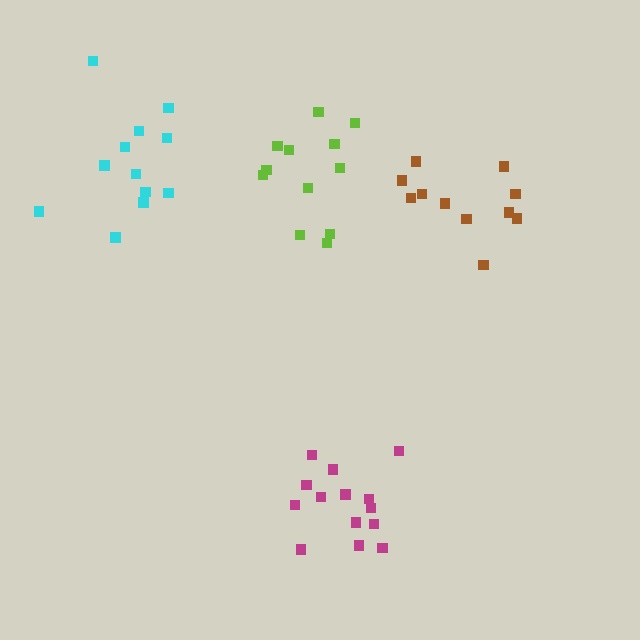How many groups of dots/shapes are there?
There are 4 groups.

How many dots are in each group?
Group 1: 12 dots, Group 2: 12 dots, Group 3: 12 dots, Group 4: 14 dots (50 total).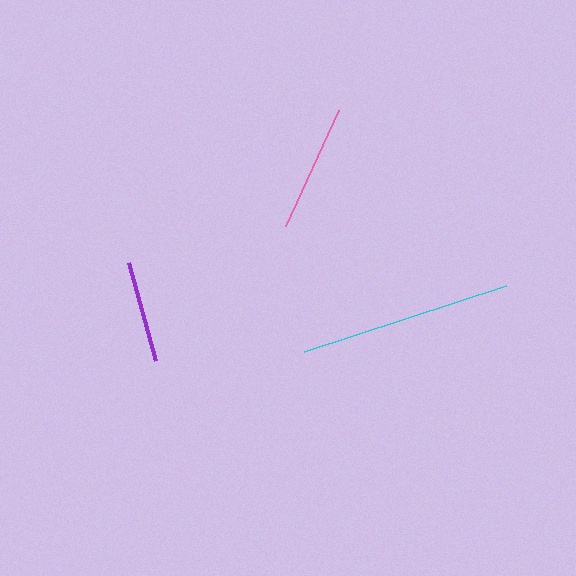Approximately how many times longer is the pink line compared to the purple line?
The pink line is approximately 1.2 times the length of the purple line.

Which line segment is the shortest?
The purple line is the shortest at approximately 102 pixels.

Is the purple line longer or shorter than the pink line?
The pink line is longer than the purple line.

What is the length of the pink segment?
The pink segment is approximately 127 pixels long.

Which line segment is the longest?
The cyan line is the longest at approximately 213 pixels.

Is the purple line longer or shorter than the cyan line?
The cyan line is longer than the purple line.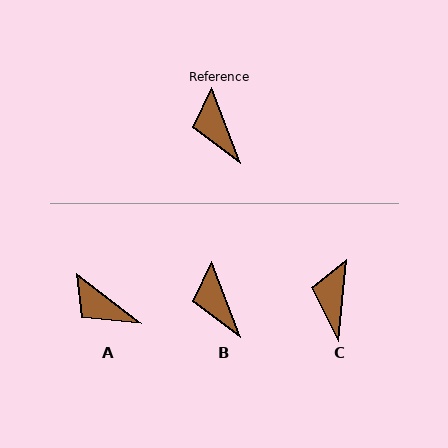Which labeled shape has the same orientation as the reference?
B.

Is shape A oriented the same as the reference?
No, it is off by about 32 degrees.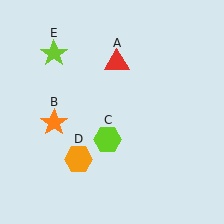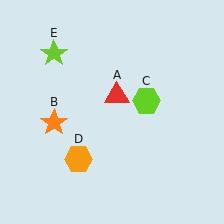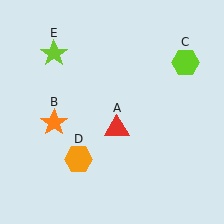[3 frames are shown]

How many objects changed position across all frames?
2 objects changed position: red triangle (object A), lime hexagon (object C).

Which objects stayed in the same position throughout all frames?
Orange star (object B) and orange hexagon (object D) and lime star (object E) remained stationary.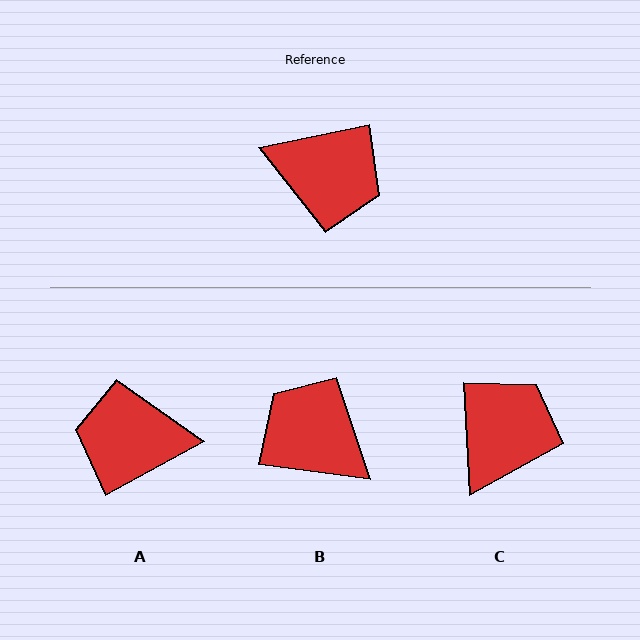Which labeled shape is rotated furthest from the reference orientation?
A, about 164 degrees away.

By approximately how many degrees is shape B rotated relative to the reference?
Approximately 160 degrees counter-clockwise.